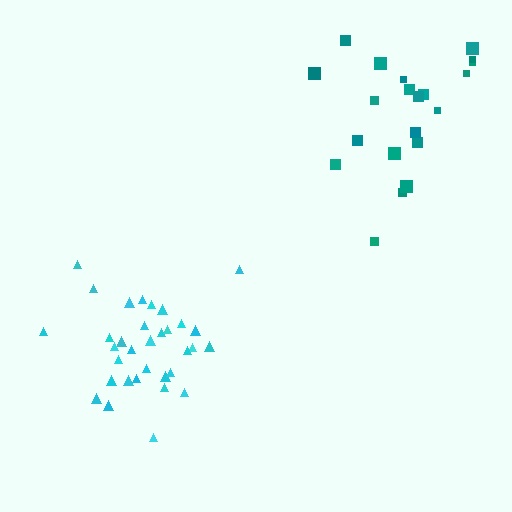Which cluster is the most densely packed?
Cyan.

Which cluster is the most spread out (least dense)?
Teal.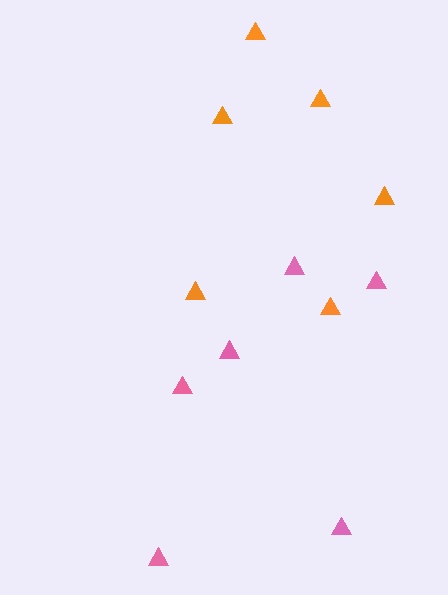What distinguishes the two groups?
There are 2 groups: one group of orange triangles (6) and one group of pink triangles (6).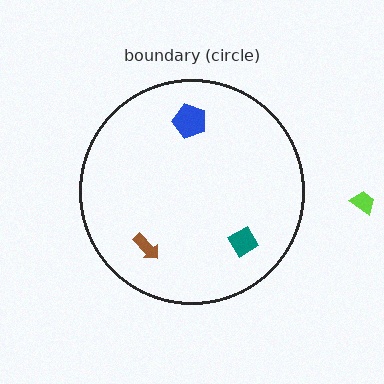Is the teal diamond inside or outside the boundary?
Inside.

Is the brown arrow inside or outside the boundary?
Inside.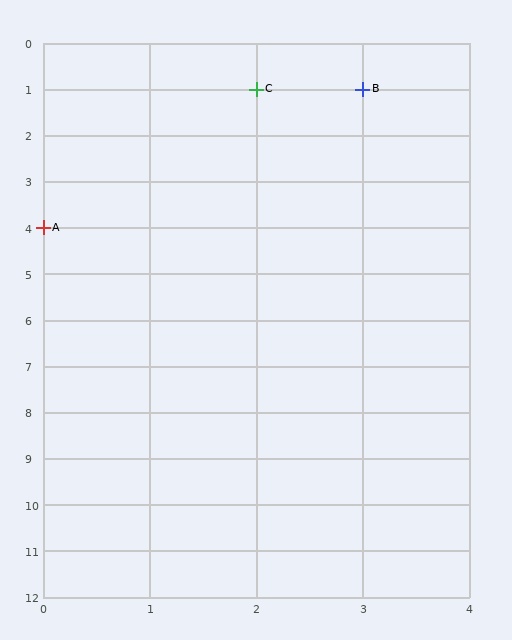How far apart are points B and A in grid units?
Points B and A are 3 columns and 3 rows apart (about 4.2 grid units diagonally).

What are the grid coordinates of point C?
Point C is at grid coordinates (2, 1).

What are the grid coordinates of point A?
Point A is at grid coordinates (0, 4).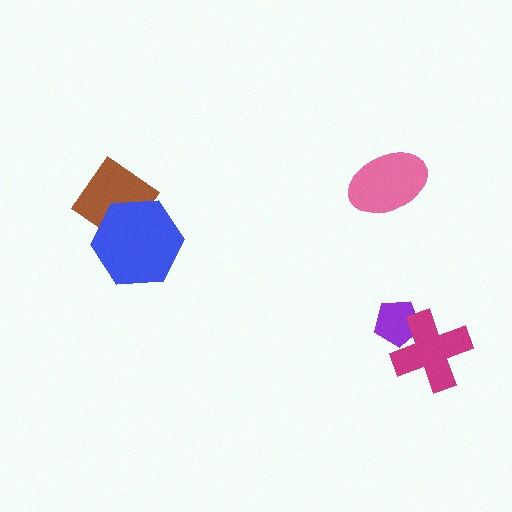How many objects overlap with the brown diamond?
1 object overlaps with the brown diamond.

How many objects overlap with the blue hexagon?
1 object overlaps with the blue hexagon.